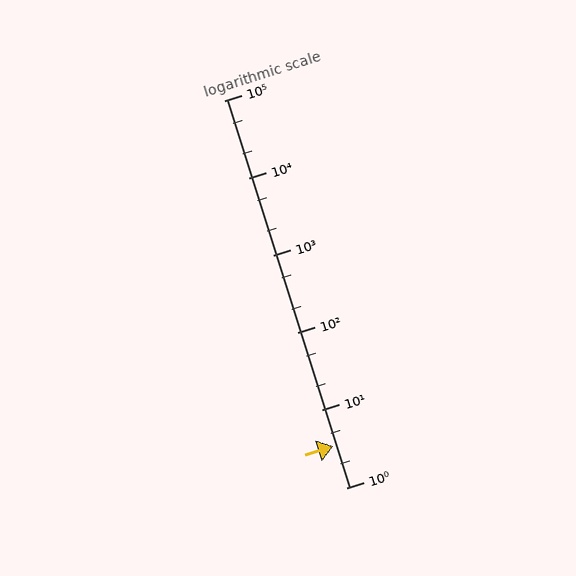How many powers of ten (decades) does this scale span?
The scale spans 5 decades, from 1 to 100000.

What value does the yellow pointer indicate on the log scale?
The pointer indicates approximately 3.4.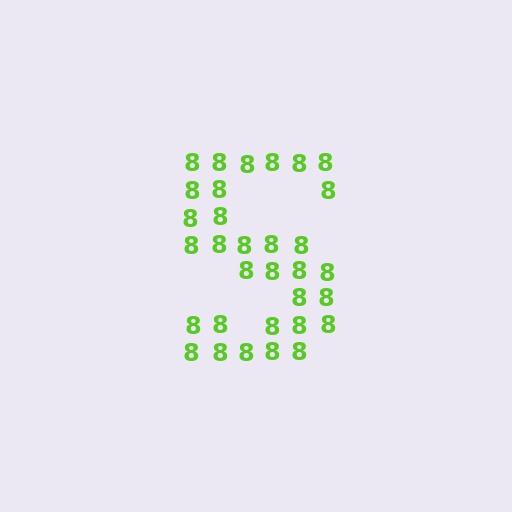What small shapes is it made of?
It is made of small digit 8's.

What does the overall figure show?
The overall figure shows the letter S.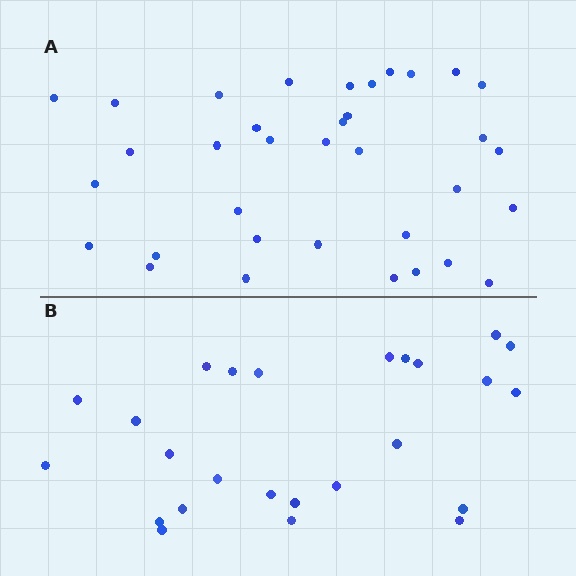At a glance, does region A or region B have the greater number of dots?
Region A (the top region) has more dots.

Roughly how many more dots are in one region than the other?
Region A has roughly 10 or so more dots than region B.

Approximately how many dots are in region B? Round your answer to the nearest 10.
About 20 dots. (The exact count is 25, which rounds to 20.)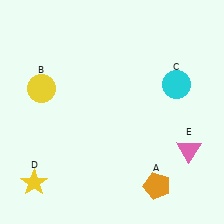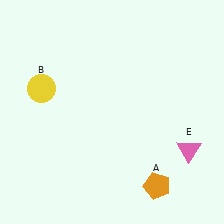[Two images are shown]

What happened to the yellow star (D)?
The yellow star (D) was removed in Image 2. It was in the bottom-left area of Image 1.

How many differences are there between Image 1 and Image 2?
There are 2 differences between the two images.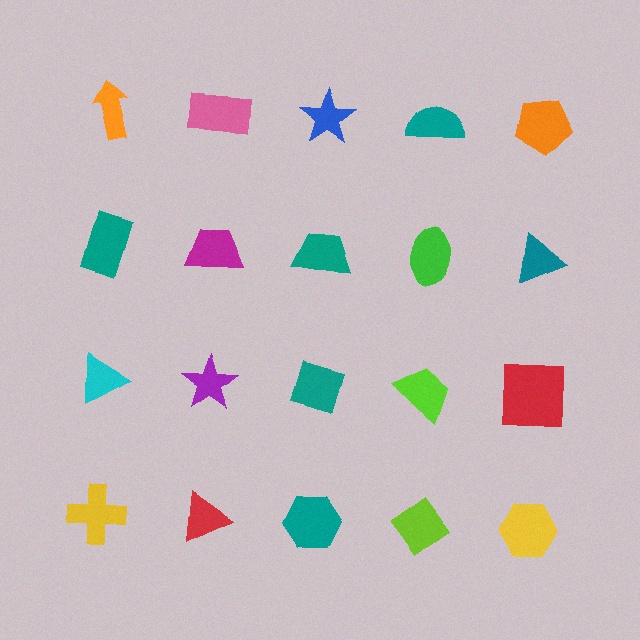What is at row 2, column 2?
A magenta trapezoid.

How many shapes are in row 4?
5 shapes.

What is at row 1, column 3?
A blue star.